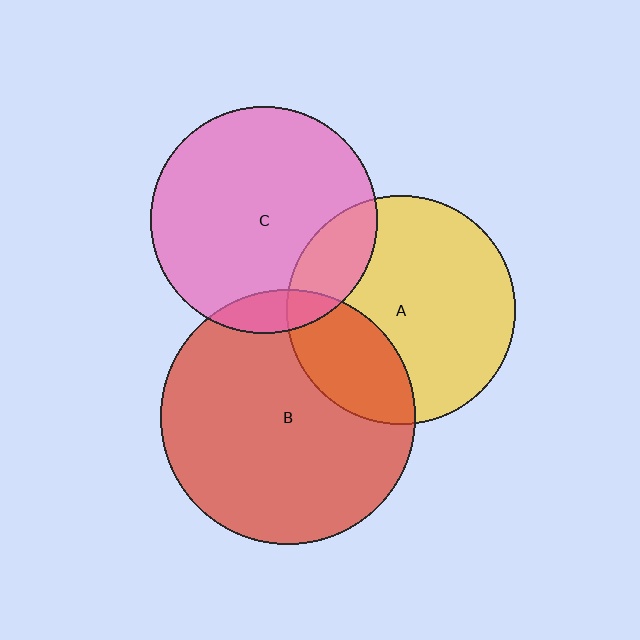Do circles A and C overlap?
Yes.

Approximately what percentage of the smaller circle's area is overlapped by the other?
Approximately 15%.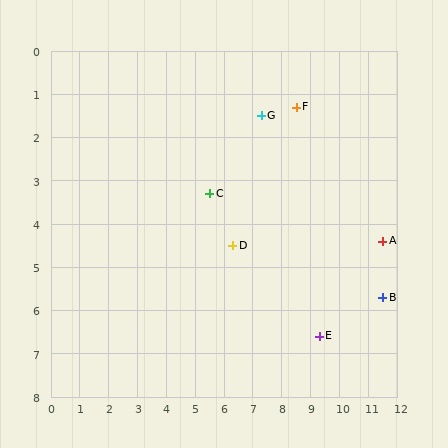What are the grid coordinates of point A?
Point A is at approximately (11.5, 4.4).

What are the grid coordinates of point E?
Point E is at approximately (9.3, 6.6).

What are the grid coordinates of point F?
Point F is at approximately (8.5, 1.3).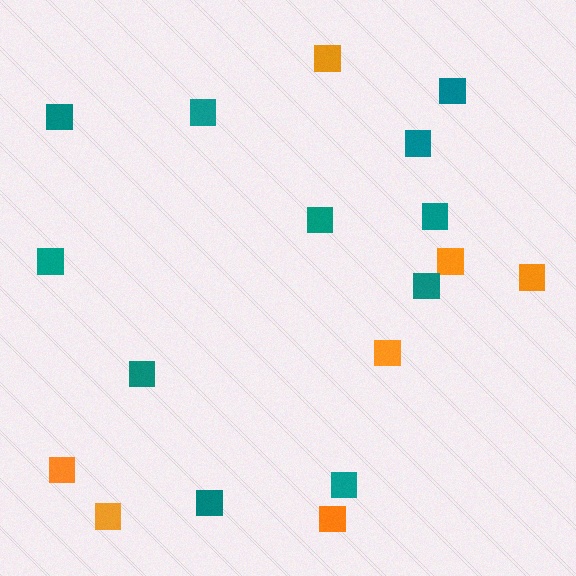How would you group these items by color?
There are 2 groups: one group of orange squares (7) and one group of teal squares (11).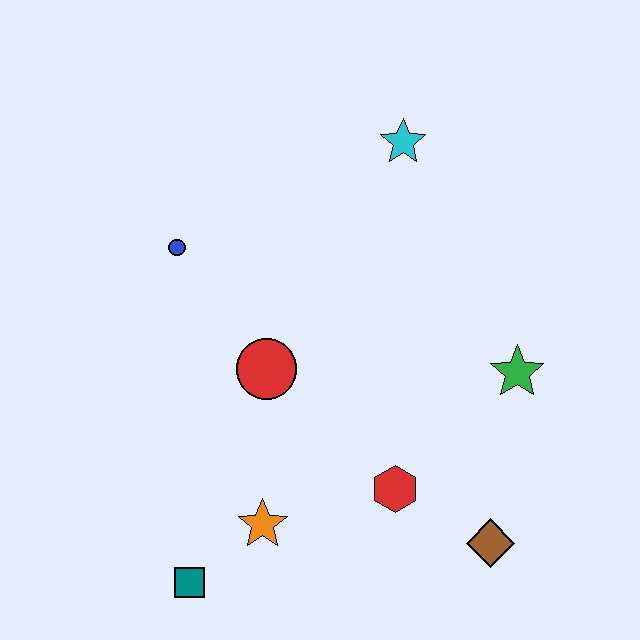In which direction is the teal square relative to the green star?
The teal square is to the left of the green star.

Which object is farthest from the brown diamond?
The blue circle is farthest from the brown diamond.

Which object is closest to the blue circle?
The red circle is closest to the blue circle.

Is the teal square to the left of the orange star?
Yes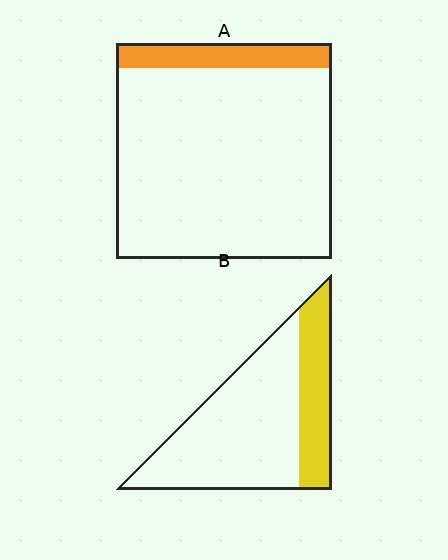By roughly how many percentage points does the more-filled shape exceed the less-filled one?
By roughly 15 percentage points (B over A).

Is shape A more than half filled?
No.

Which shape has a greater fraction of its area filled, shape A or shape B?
Shape B.